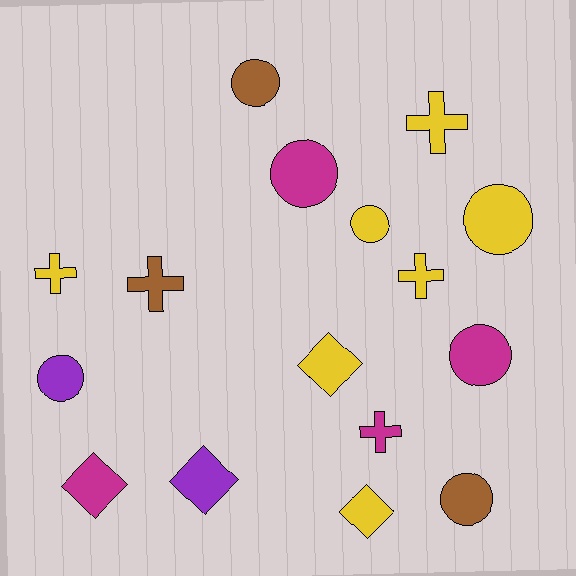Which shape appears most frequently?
Circle, with 7 objects.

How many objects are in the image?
There are 16 objects.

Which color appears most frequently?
Yellow, with 7 objects.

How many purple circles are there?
There is 1 purple circle.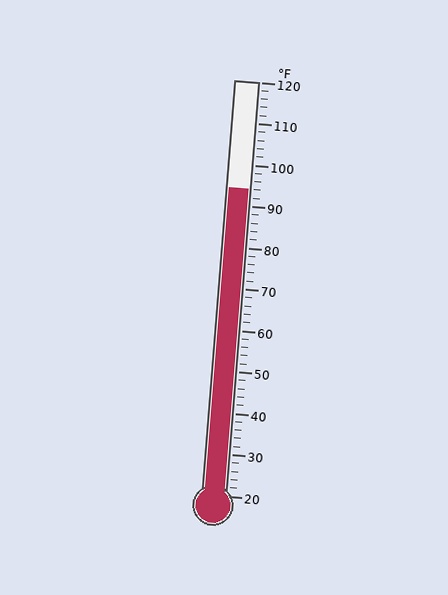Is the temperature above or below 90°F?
The temperature is above 90°F.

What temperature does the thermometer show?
The thermometer shows approximately 94°F.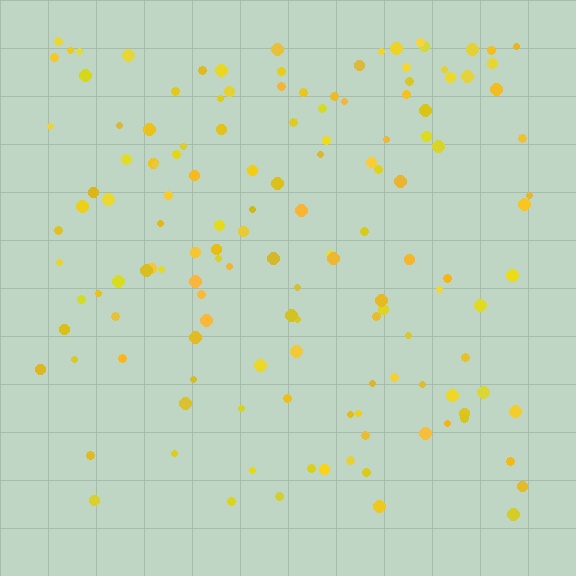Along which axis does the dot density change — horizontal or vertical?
Vertical.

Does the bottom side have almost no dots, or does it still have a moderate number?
Still a moderate number, just noticeably fewer than the top.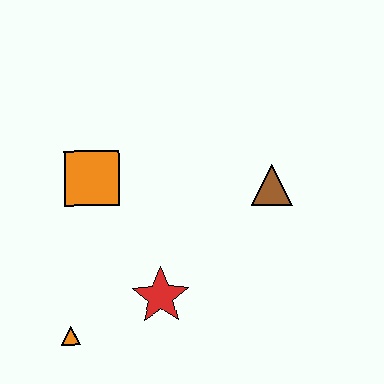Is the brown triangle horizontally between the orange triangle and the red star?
No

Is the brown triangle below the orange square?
Yes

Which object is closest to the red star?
The orange triangle is closest to the red star.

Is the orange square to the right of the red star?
No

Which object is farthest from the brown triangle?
The orange triangle is farthest from the brown triangle.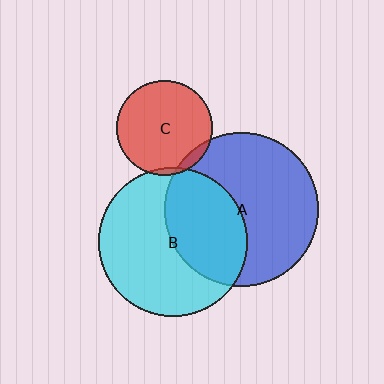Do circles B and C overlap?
Yes.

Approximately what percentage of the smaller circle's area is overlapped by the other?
Approximately 5%.